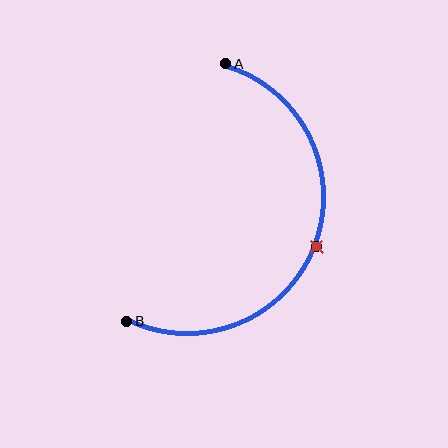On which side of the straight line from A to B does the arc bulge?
The arc bulges to the right of the straight line connecting A and B.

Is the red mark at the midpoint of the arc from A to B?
Yes. The red mark lies on the arc at equal arc-length from both A and B — it is the arc midpoint.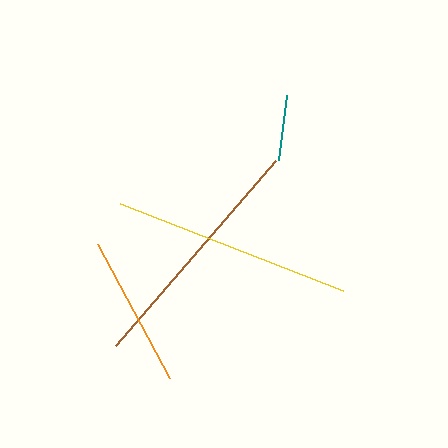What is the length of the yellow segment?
The yellow segment is approximately 239 pixels long.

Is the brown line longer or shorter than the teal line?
The brown line is longer than the teal line.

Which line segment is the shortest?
The teal line is the shortest at approximately 65 pixels.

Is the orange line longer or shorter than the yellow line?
The yellow line is longer than the orange line.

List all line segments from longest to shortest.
From longest to shortest: brown, yellow, orange, teal.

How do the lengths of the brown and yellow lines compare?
The brown and yellow lines are approximately the same length.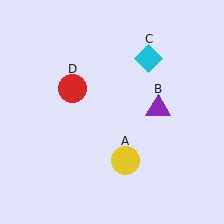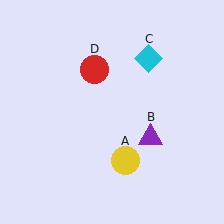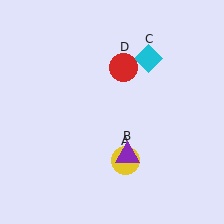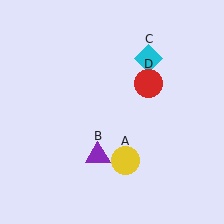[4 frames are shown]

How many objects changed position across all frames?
2 objects changed position: purple triangle (object B), red circle (object D).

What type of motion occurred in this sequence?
The purple triangle (object B), red circle (object D) rotated clockwise around the center of the scene.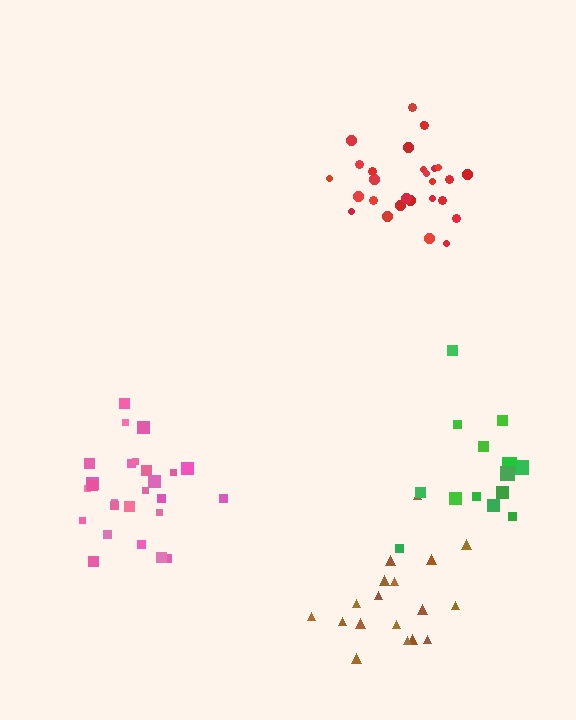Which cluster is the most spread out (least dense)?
Green.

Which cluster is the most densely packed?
Pink.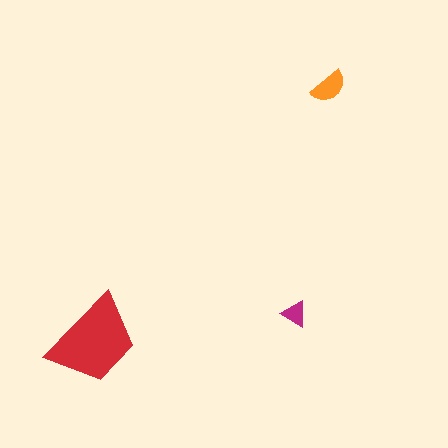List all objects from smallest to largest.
The magenta triangle, the orange semicircle, the red trapezoid.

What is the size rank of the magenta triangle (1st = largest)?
3rd.